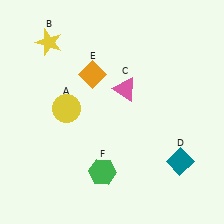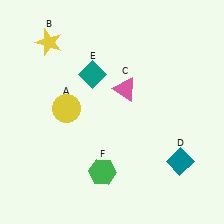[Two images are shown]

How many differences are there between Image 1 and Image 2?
There is 1 difference between the two images.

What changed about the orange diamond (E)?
In Image 1, E is orange. In Image 2, it changed to teal.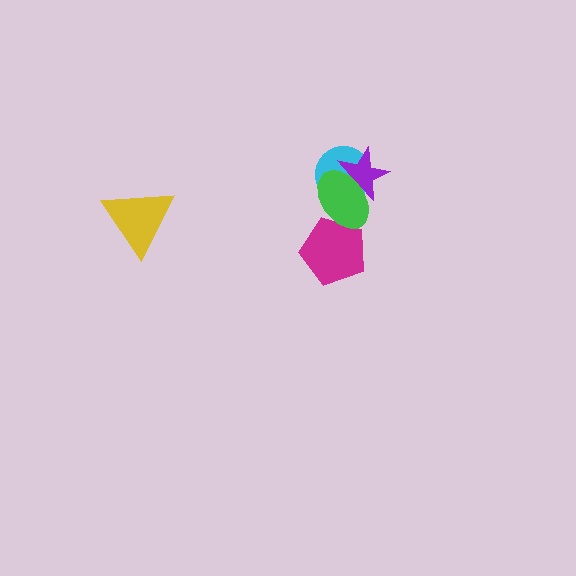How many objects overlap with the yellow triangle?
0 objects overlap with the yellow triangle.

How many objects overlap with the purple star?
2 objects overlap with the purple star.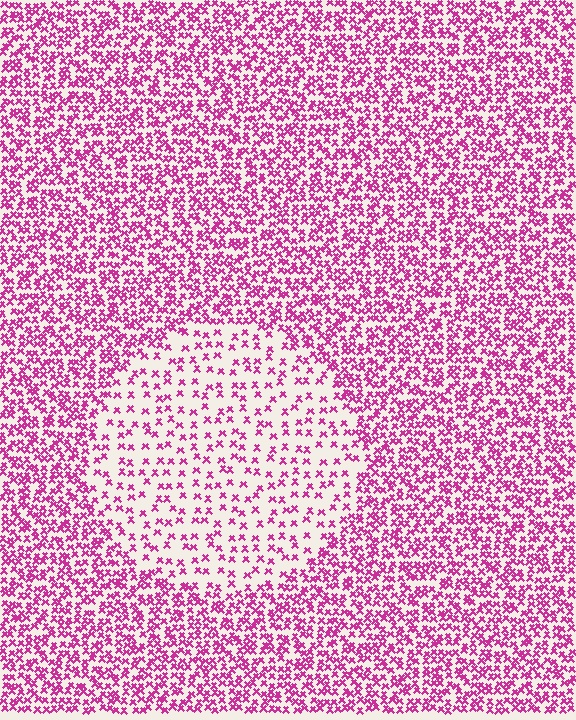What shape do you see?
I see a circle.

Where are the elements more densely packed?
The elements are more densely packed outside the circle boundary.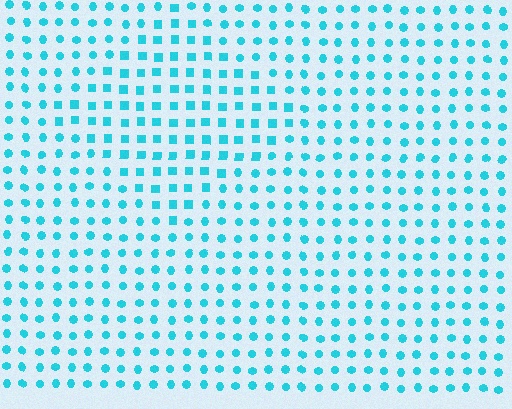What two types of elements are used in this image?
The image uses squares inside the diamond region and circles outside it.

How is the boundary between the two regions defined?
The boundary is defined by a change in element shape: squares inside vs. circles outside. All elements share the same color and spacing.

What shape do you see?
I see a diamond.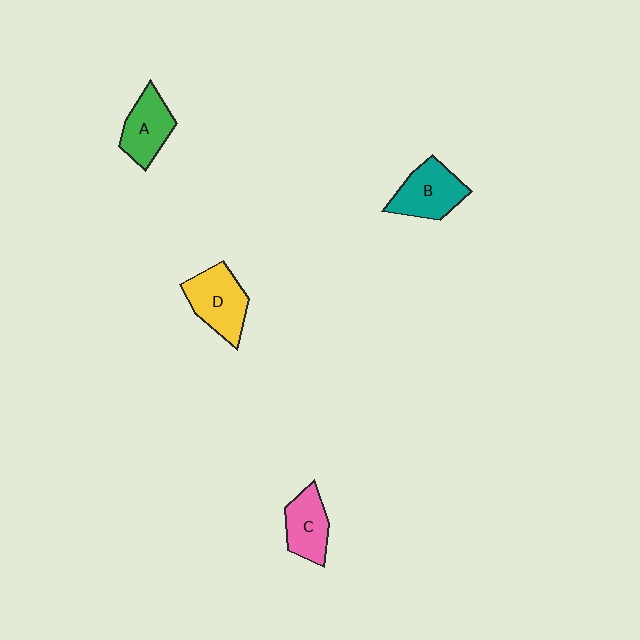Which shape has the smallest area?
Shape C (pink).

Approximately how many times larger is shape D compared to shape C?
Approximately 1.3 times.